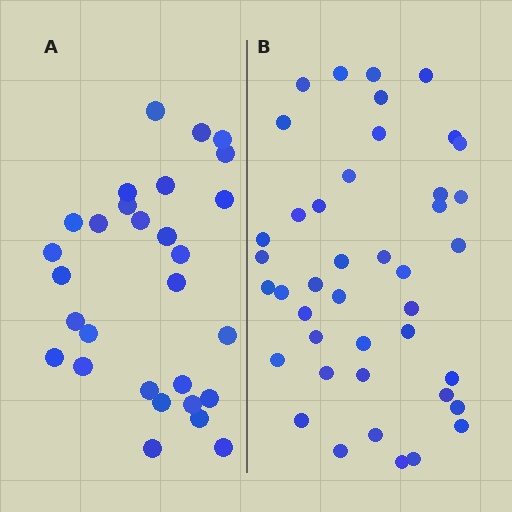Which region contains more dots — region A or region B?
Region B (the right region) has more dots.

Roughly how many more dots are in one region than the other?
Region B has approximately 15 more dots than region A.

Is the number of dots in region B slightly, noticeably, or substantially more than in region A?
Region B has noticeably more, but not dramatically so. The ratio is roughly 1.4 to 1.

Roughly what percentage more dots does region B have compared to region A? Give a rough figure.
About 45% more.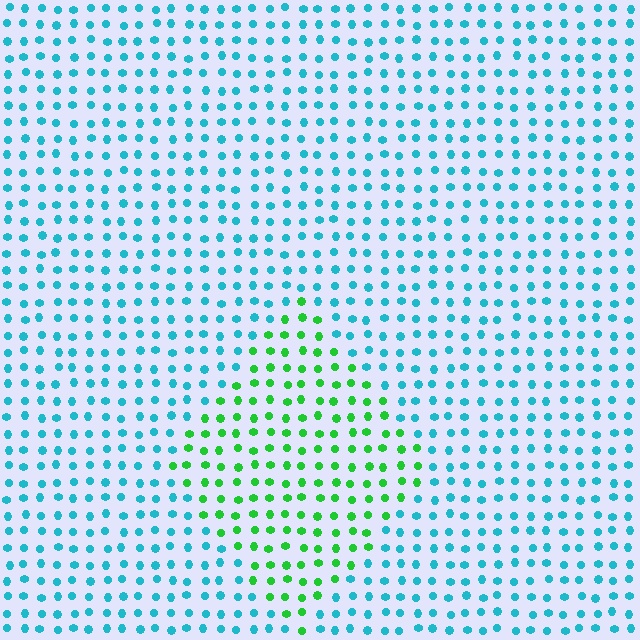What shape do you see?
I see a diamond.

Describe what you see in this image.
The image is filled with small cyan elements in a uniform arrangement. A diamond-shaped region is visible where the elements are tinted to a slightly different hue, forming a subtle color boundary.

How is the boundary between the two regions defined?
The boundary is defined purely by a slight shift in hue (about 59 degrees). Spacing, size, and orientation are identical on both sides.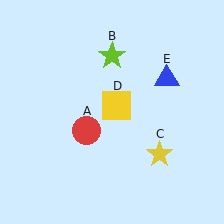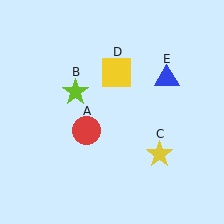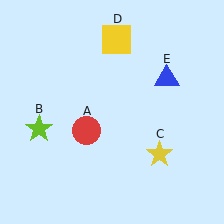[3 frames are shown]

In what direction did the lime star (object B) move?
The lime star (object B) moved down and to the left.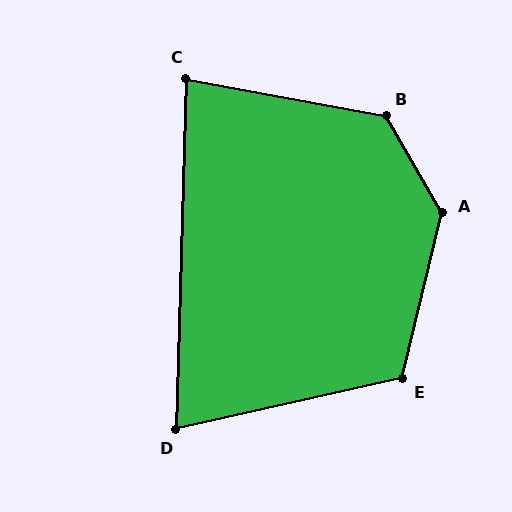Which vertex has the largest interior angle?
A, at approximately 137 degrees.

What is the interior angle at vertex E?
Approximately 116 degrees (obtuse).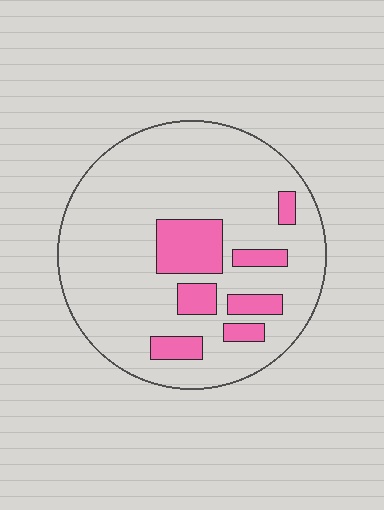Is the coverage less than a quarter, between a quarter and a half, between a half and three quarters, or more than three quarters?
Less than a quarter.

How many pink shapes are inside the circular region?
7.